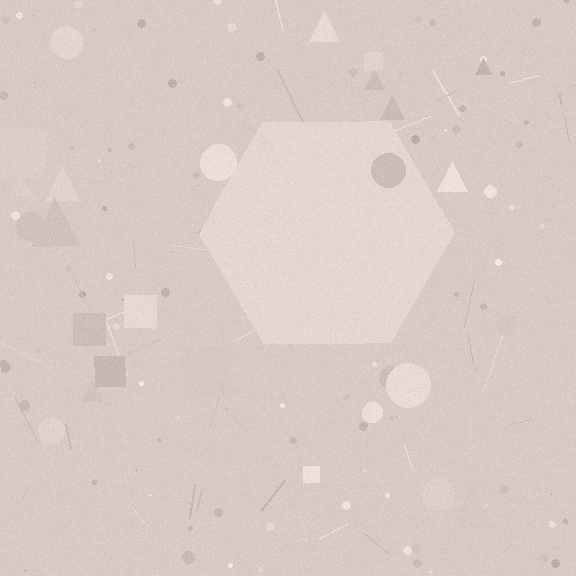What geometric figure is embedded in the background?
A hexagon is embedded in the background.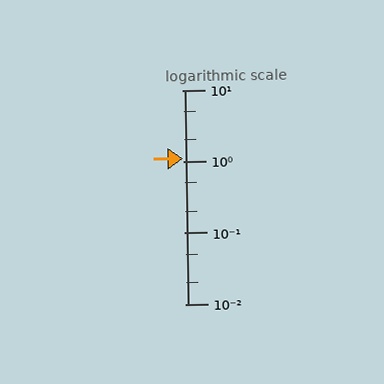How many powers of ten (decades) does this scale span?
The scale spans 3 decades, from 0.01 to 10.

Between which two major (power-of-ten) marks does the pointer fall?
The pointer is between 1 and 10.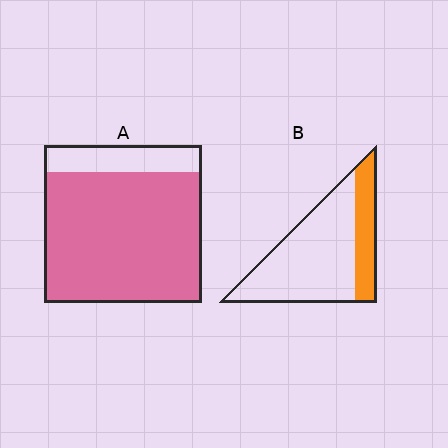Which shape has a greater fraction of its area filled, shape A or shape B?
Shape A.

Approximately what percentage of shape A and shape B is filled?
A is approximately 85% and B is approximately 25%.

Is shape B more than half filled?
No.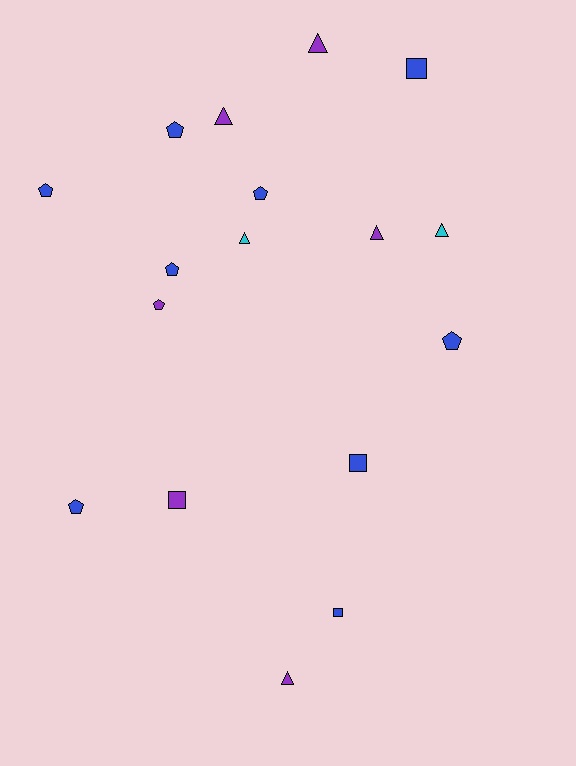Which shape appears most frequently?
Pentagon, with 7 objects.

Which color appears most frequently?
Blue, with 9 objects.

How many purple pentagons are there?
There is 1 purple pentagon.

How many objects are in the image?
There are 17 objects.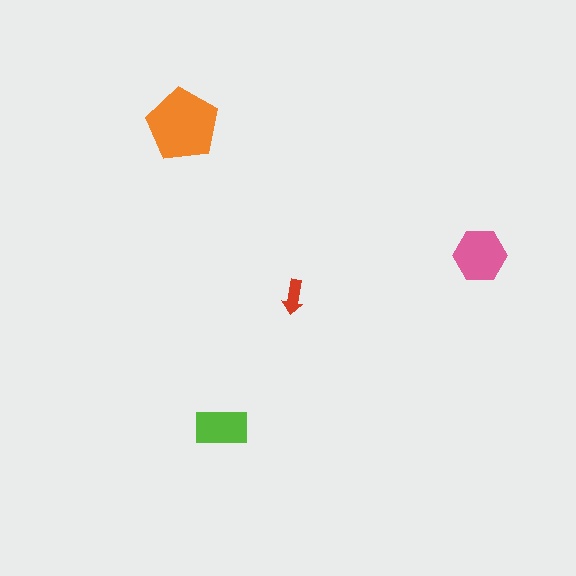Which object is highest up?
The orange pentagon is topmost.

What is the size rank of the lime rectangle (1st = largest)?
3rd.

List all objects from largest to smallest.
The orange pentagon, the pink hexagon, the lime rectangle, the red arrow.